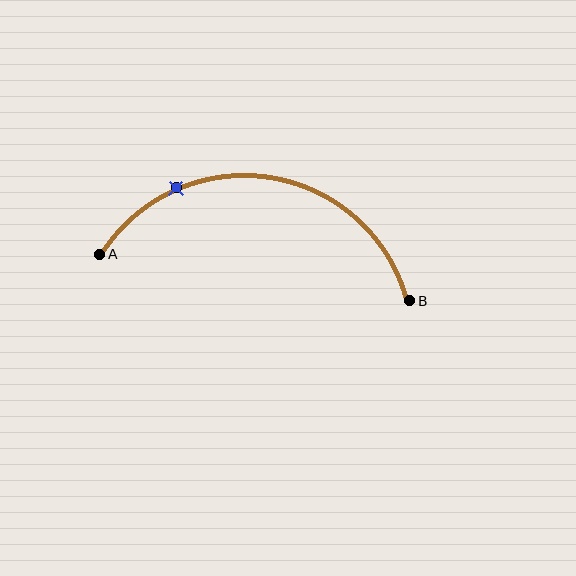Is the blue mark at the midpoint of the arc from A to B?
No. The blue mark lies on the arc but is closer to endpoint A. The arc midpoint would be at the point on the curve equidistant along the arc from both A and B.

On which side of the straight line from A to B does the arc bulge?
The arc bulges above the straight line connecting A and B.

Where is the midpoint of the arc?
The arc midpoint is the point on the curve farthest from the straight line joining A and B. It sits above that line.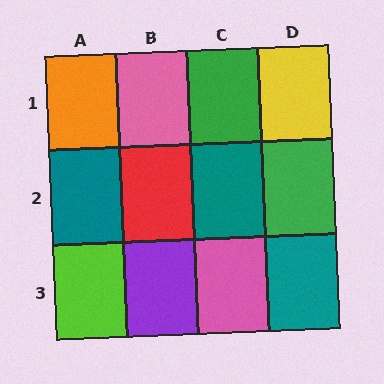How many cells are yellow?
1 cell is yellow.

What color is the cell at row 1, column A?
Orange.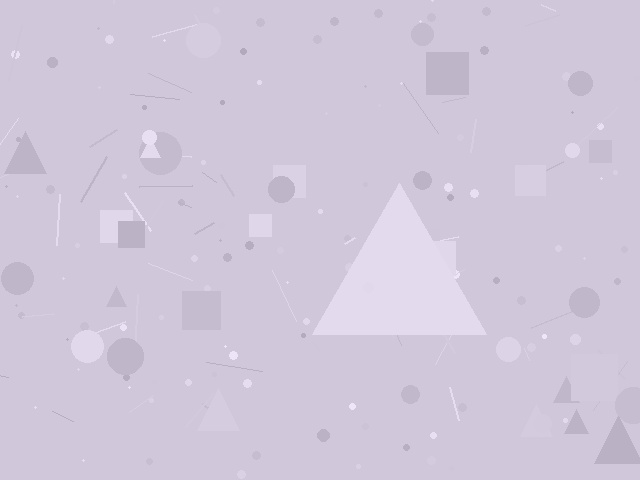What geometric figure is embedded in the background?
A triangle is embedded in the background.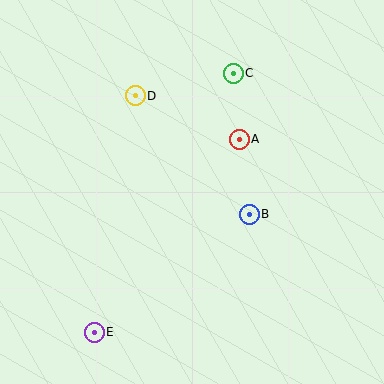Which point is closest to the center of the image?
Point B at (249, 215) is closest to the center.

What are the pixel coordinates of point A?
Point A is at (239, 139).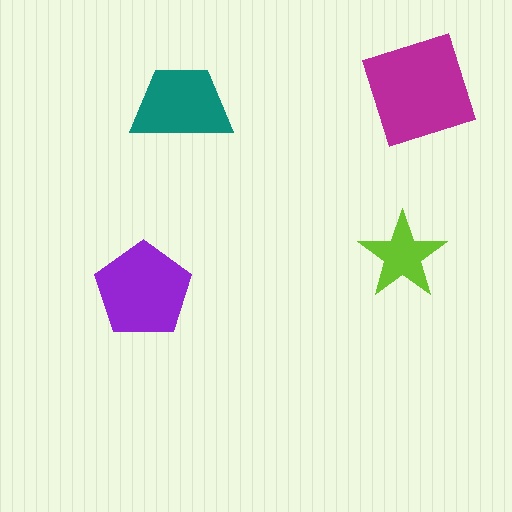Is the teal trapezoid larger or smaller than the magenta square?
Smaller.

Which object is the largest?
The magenta square.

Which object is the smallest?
The lime star.